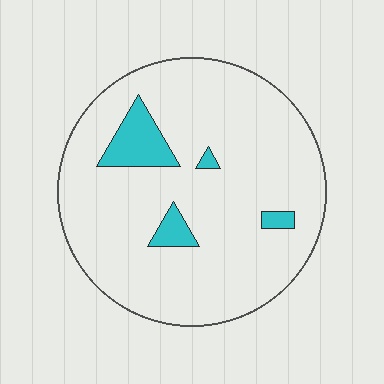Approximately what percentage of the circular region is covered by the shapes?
Approximately 10%.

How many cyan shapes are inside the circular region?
4.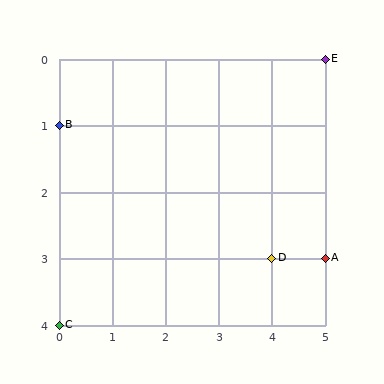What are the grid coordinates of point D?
Point D is at grid coordinates (4, 3).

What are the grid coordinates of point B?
Point B is at grid coordinates (0, 1).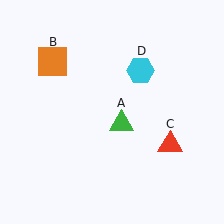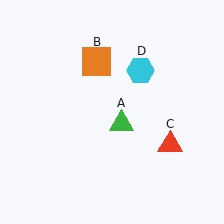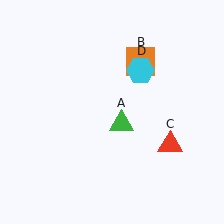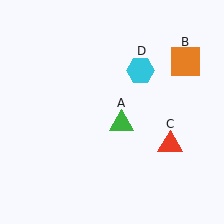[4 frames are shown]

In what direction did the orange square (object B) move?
The orange square (object B) moved right.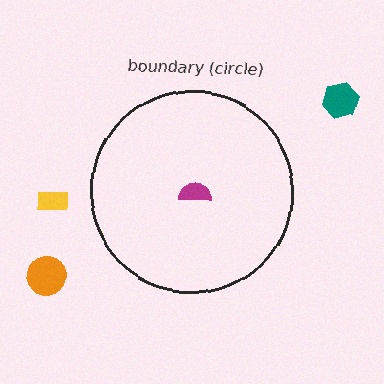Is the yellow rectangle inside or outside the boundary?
Outside.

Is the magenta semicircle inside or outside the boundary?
Inside.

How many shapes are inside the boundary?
1 inside, 3 outside.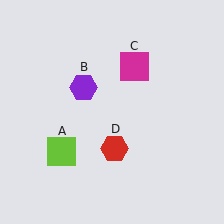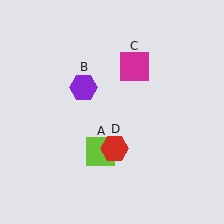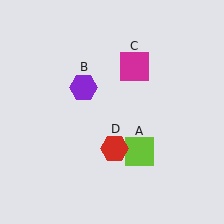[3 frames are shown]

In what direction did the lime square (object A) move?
The lime square (object A) moved right.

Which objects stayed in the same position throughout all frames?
Purple hexagon (object B) and magenta square (object C) and red hexagon (object D) remained stationary.